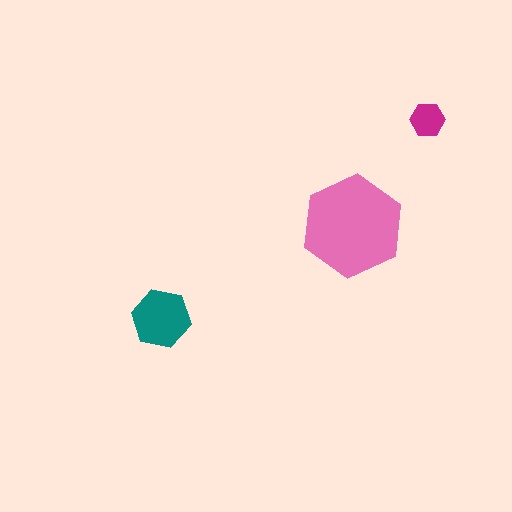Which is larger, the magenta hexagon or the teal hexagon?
The teal one.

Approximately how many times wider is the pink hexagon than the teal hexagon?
About 1.5 times wider.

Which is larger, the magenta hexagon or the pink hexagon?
The pink one.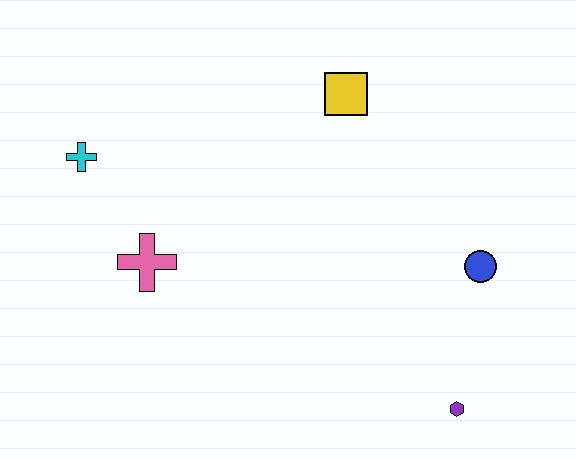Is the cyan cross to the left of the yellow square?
Yes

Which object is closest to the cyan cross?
The pink cross is closest to the cyan cross.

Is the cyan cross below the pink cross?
No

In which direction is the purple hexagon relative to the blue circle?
The purple hexagon is below the blue circle.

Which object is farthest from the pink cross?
The purple hexagon is farthest from the pink cross.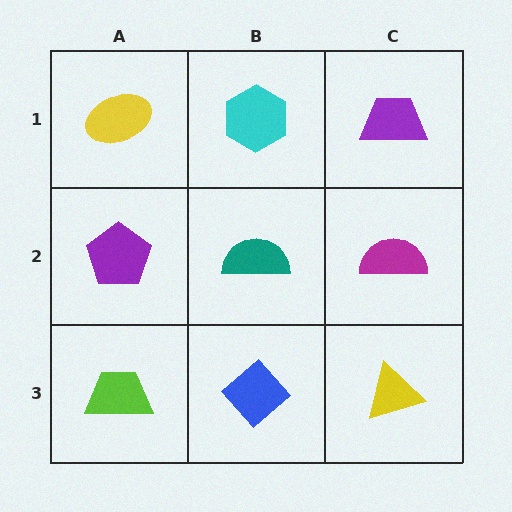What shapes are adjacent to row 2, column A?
A yellow ellipse (row 1, column A), a lime trapezoid (row 3, column A), a teal semicircle (row 2, column B).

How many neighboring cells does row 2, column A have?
3.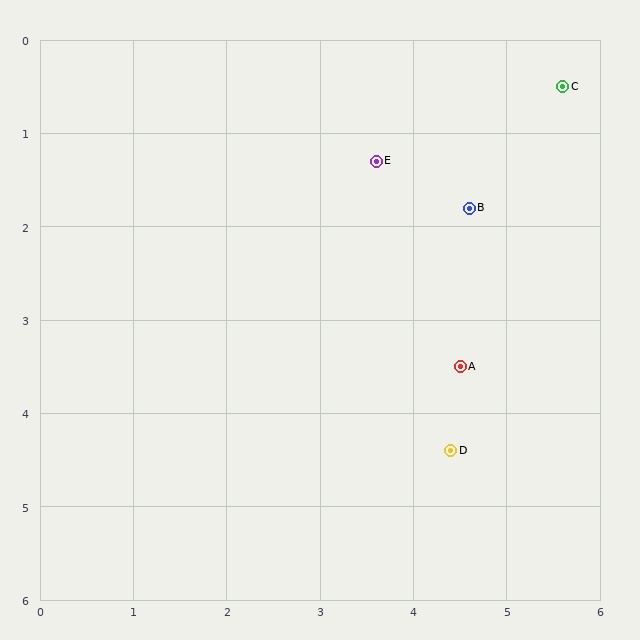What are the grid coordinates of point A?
Point A is at approximately (4.5, 3.5).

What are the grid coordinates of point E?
Point E is at approximately (3.6, 1.3).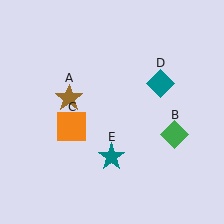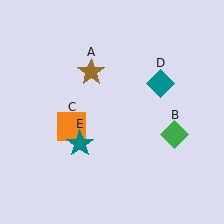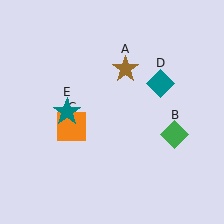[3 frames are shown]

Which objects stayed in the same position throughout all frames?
Green diamond (object B) and orange square (object C) and teal diamond (object D) remained stationary.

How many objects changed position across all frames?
2 objects changed position: brown star (object A), teal star (object E).